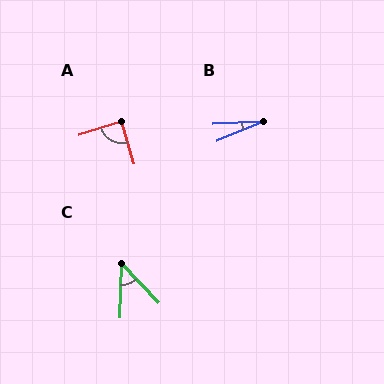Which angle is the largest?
A, at approximately 90 degrees.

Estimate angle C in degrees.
Approximately 44 degrees.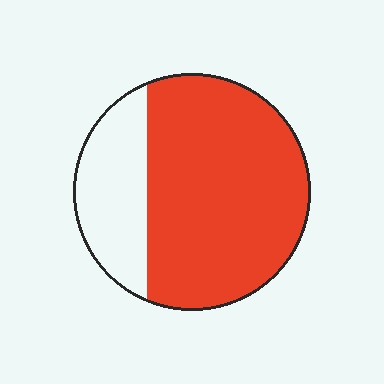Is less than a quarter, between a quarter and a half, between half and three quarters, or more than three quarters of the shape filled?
Between half and three quarters.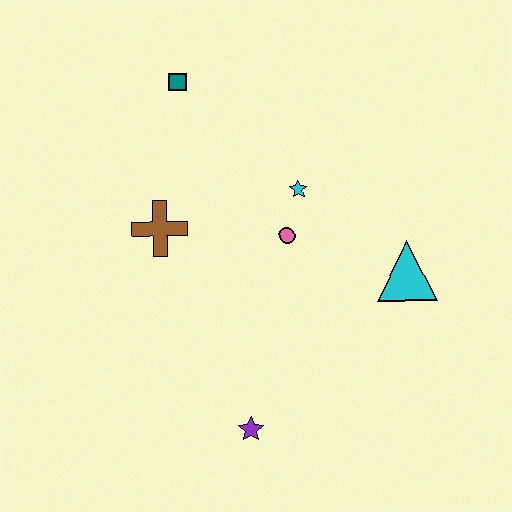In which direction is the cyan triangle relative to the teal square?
The cyan triangle is to the right of the teal square.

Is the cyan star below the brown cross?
No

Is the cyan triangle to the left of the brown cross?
No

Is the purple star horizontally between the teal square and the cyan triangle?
Yes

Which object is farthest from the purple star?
The teal square is farthest from the purple star.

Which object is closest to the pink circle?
The cyan star is closest to the pink circle.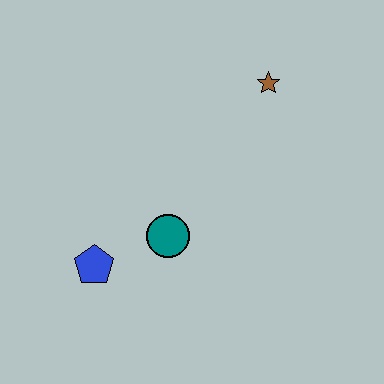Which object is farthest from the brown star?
The blue pentagon is farthest from the brown star.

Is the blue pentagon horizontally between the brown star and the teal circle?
No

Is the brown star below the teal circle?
No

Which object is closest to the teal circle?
The blue pentagon is closest to the teal circle.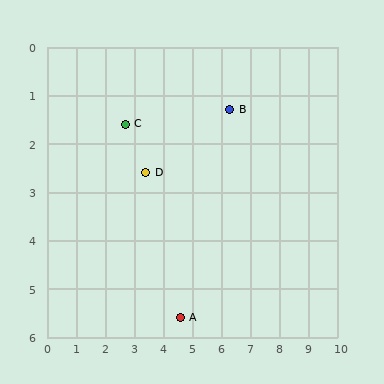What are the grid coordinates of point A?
Point A is at approximately (4.6, 5.6).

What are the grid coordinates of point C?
Point C is at approximately (2.7, 1.6).